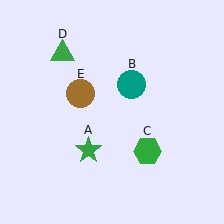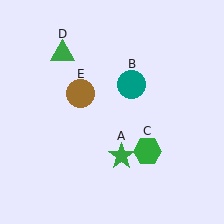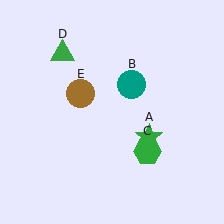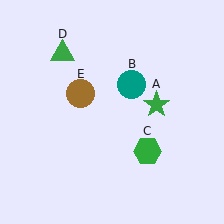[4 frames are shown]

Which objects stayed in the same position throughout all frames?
Teal circle (object B) and green hexagon (object C) and green triangle (object D) and brown circle (object E) remained stationary.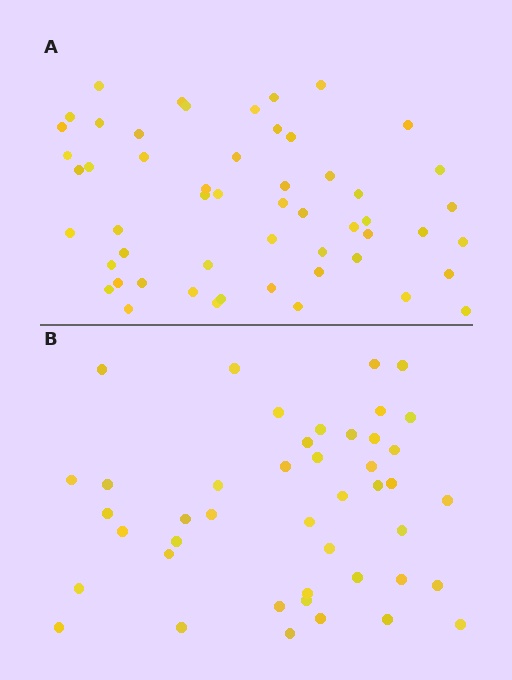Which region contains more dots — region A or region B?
Region A (the top region) has more dots.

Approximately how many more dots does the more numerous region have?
Region A has roughly 10 or so more dots than region B.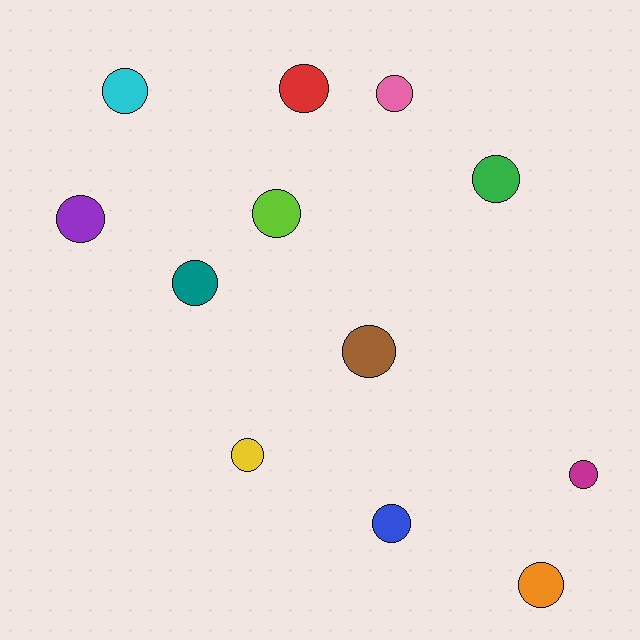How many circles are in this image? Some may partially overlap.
There are 12 circles.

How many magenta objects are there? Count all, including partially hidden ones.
There is 1 magenta object.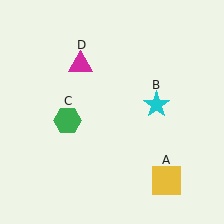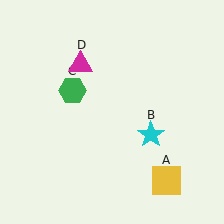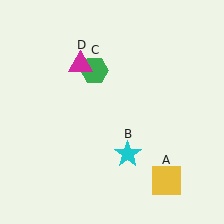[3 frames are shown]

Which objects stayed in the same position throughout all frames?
Yellow square (object A) and magenta triangle (object D) remained stationary.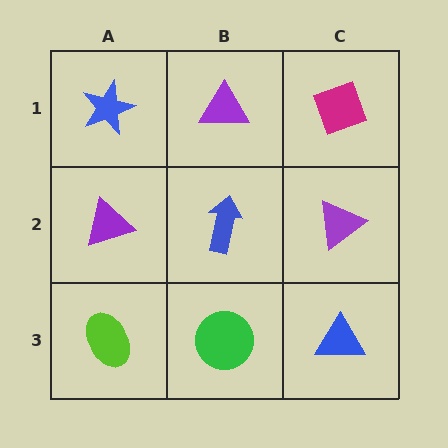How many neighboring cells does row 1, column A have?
2.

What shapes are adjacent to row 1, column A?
A purple triangle (row 2, column A), a purple triangle (row 1, column B).